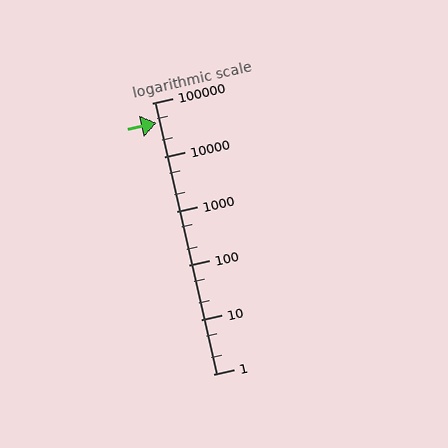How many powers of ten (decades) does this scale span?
The scale spans 5 decades, from 1 to 100000.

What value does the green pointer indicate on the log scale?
The pointer indicates approximately 43000.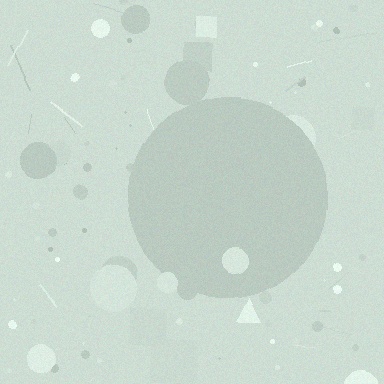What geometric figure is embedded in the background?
A circle is embedded in the background.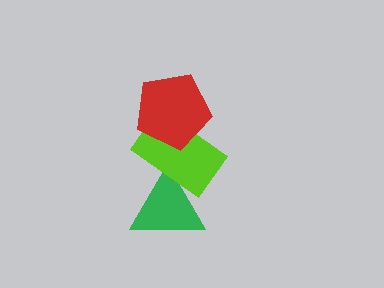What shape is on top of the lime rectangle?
The red pentagon is on top of the lime rectangle.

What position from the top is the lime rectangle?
The lime rectangle is 2nd from the top.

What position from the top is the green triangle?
The green triangle is 3rd from the top.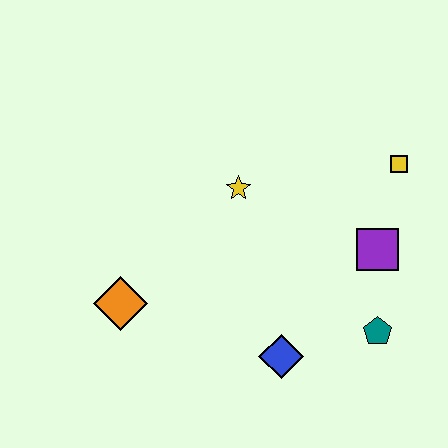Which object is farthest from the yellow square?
The orange diamond is farthest from the yellow square.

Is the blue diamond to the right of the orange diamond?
Yes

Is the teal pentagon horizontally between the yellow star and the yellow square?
Yes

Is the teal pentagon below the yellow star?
Yes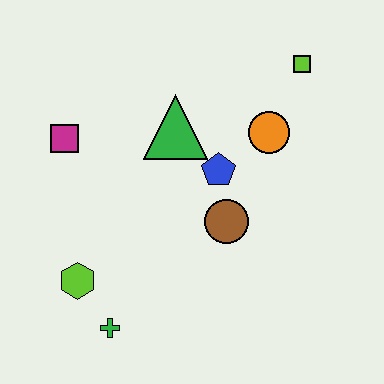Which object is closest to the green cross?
The lime hexagon is closest to the green cross.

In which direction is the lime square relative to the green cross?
The lime square is above the green cross.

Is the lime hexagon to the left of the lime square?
Yes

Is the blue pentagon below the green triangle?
Yes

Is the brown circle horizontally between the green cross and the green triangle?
No